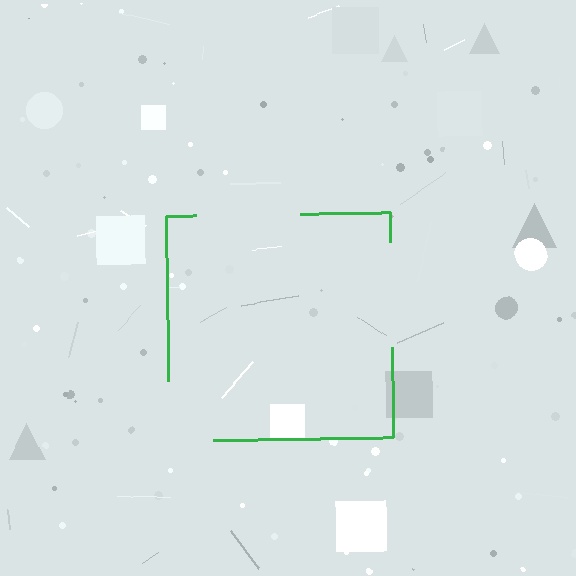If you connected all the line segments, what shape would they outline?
They would outline a square.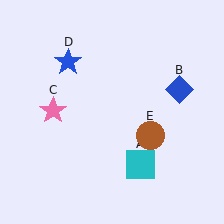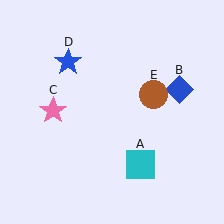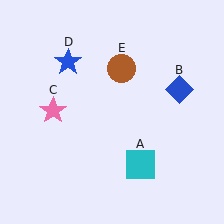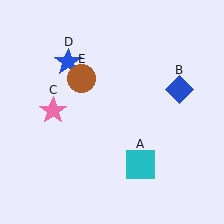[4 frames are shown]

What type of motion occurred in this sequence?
The brown circle (object E) rotated counterclockwise around the center of the scene.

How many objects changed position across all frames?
1 object changed position: brown circle (object E).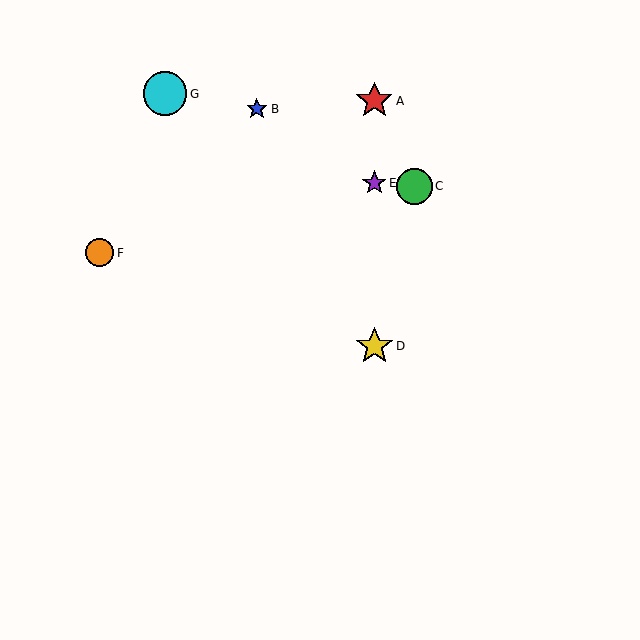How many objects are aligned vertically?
3 objects (A, D, E) are aligned vertically.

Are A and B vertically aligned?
No, A is at x≈374 and B is at x≈257.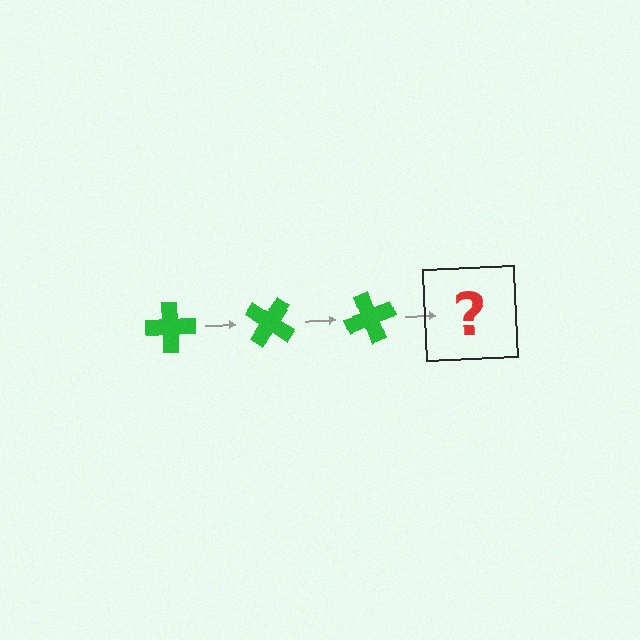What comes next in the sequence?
The next element should be a green cross rotated 105 degrees.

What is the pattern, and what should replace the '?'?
The pattern is that the cross rotates 35 degrees each step. The '?' should be a green cross rotated 105 degrees.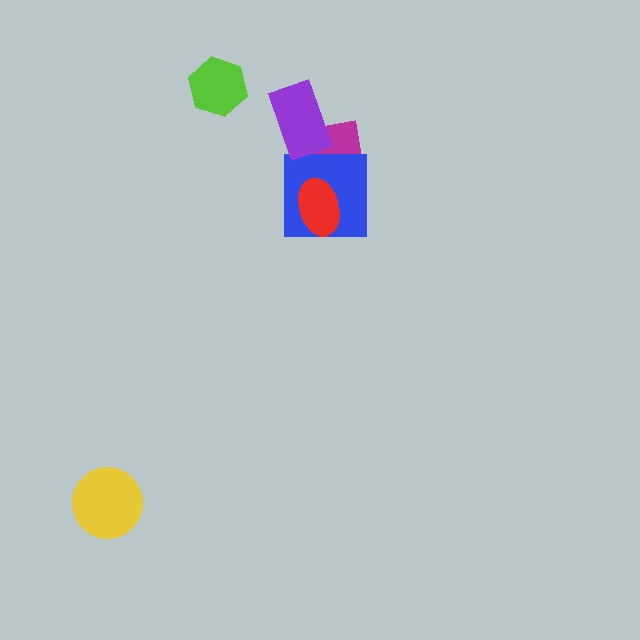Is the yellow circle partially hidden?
No, no other shape covers it.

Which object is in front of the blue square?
The red ellipse is in front of the blue square.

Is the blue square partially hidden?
Yes, it is partially covered by another shape.